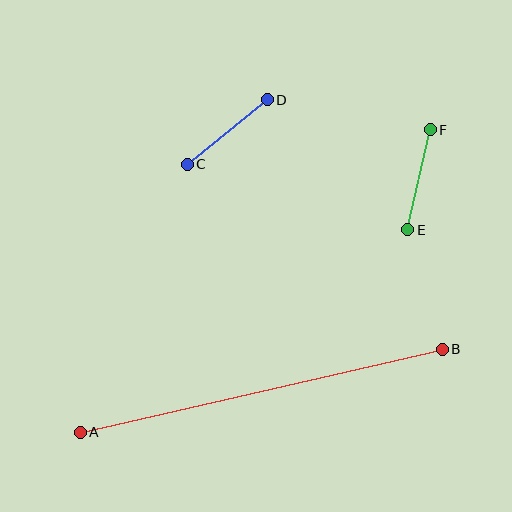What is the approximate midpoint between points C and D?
The midpoint is at approximately (227, 132) pixels.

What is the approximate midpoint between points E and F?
The midpoint is at approximately (419, 180) pixels.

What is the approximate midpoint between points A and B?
The midpoint is at approximately (261, 391) pixels.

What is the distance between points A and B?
The distance is approximately 371 pixels.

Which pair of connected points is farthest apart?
Points A and B are farthest apart.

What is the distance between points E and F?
The distance is approximately 103 pixels.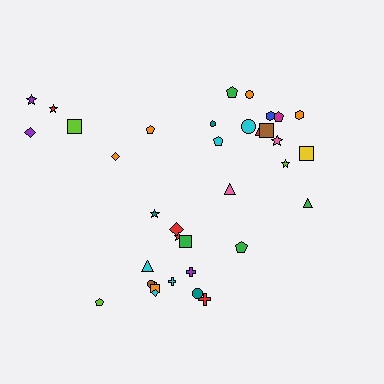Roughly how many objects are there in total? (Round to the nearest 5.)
Roughly 35 objects in total.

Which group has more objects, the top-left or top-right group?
The top-right group.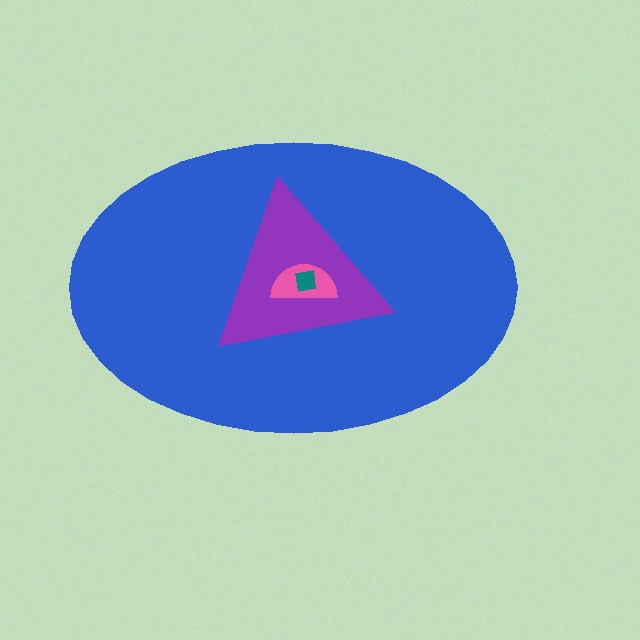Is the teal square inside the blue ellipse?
Yes.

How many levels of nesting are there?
4.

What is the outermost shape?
The blue ellipse.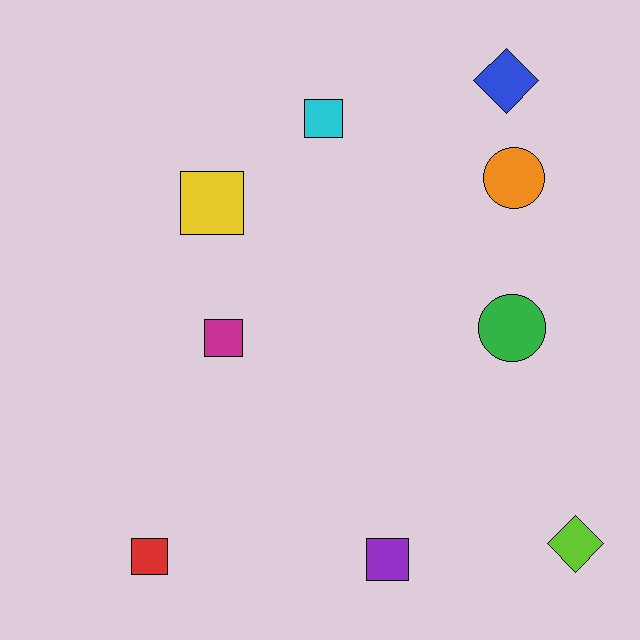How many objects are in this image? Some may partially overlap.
There are 9 objects.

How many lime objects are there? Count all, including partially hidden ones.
There is 1 lime object.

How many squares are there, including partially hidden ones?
There are 5 squares.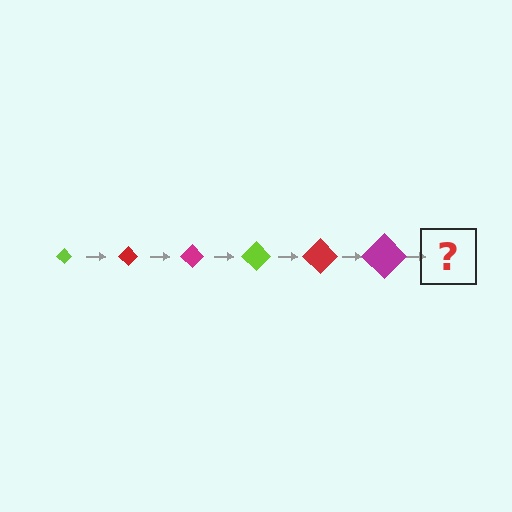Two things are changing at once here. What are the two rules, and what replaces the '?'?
The two rules are that the diamond grows larger each step and the color cycles through lime, red, and magenta. The '?' should be a lime diamond, larger than the previous one.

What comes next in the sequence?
The next element should be a lime diamond, larger than the previous one.